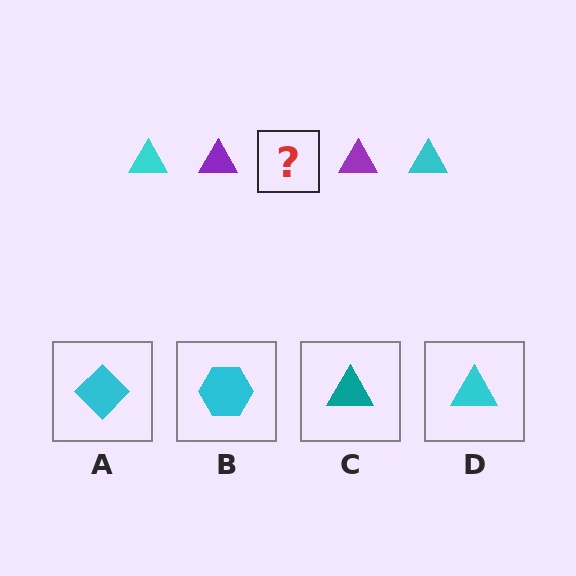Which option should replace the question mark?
Option D.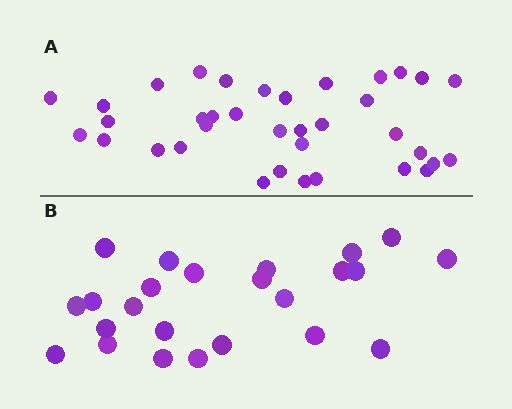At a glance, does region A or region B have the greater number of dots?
Region A (the top region) has more dots.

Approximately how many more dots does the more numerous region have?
Region A has roughly 12 or so more dots than region B.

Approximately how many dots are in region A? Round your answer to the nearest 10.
About 40 dots. (The exact count is 36, which rounds to 40.)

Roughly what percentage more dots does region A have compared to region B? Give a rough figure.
About 50% more.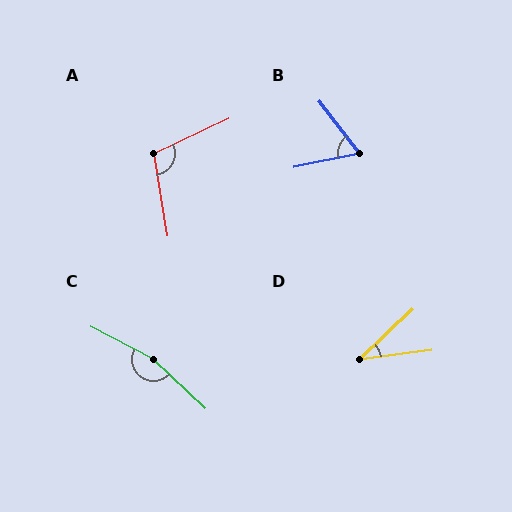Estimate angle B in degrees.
Approximately 64 degrees.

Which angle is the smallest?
D, at approximately 36 degrees.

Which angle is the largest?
C, at approximately 164 degrees.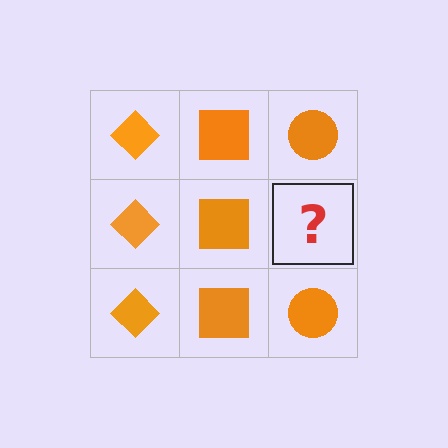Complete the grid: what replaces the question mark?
The question mark should be replaced with an orange circle.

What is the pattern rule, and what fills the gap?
The rule is that each column has a consistent shape. The gap should be filled with an orange circle.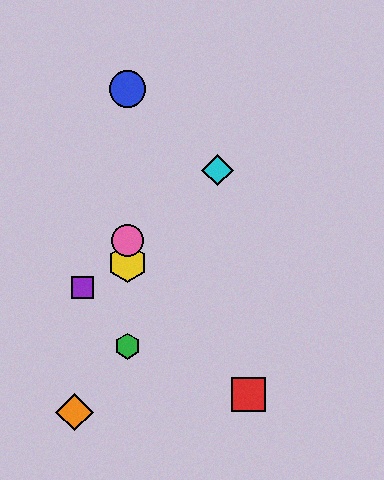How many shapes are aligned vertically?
4 shapes (the blue circle, the green hexagon, the yellow hexagon, the pink circle) are aligned vertically.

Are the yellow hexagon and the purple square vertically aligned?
No, the yellow hexagon is at x≈128 and the purple square is at x≈82.